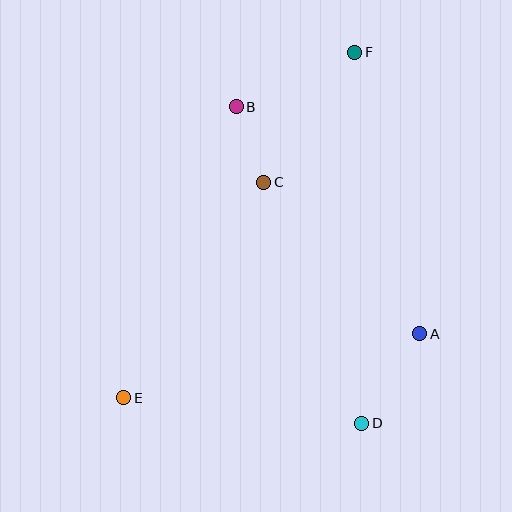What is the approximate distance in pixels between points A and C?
The distance between A and C is approximately 218 pixels.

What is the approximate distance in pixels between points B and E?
The distance between B and E is approximately 312 pixels.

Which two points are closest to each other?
Points B and C are closest to each other.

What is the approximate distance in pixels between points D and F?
The distance between D and F is approximately 371 pixels.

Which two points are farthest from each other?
Points E and F are farthest from each other.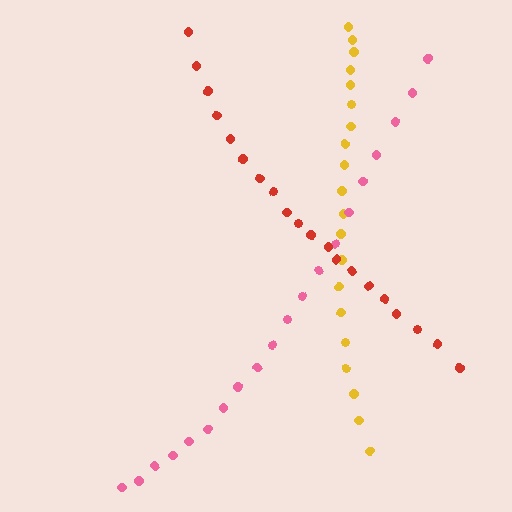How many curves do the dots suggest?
There are 3 distinct paths.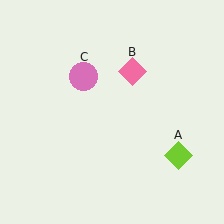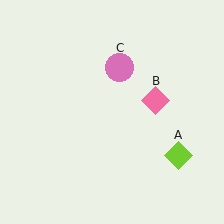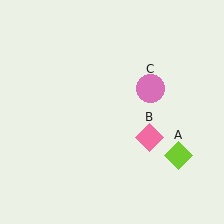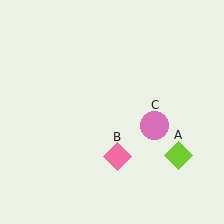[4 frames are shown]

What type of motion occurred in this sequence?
The pink diamond (object B), pink circle (object C) rotated clockwise around the center of the scene.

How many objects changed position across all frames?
2 objects changed position: pink diamond (object B), pink circle (object C).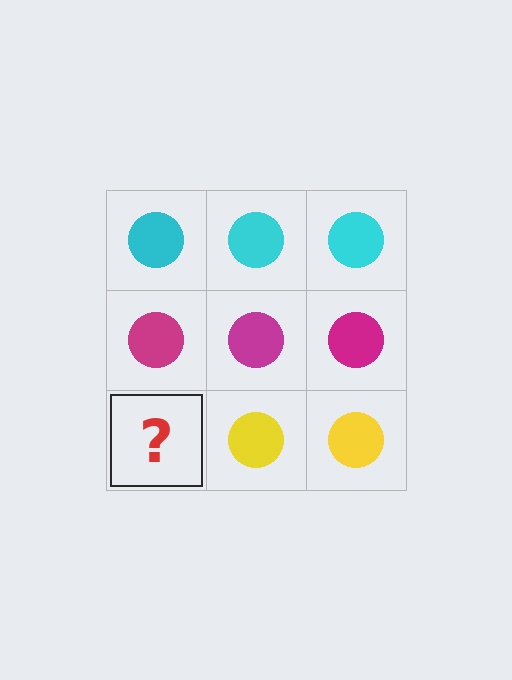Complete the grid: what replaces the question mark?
The question mark should be replaced with a yellow circle.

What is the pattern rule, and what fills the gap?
The rule is that each row has a consistent color. The gap should be filled with a yellow circle.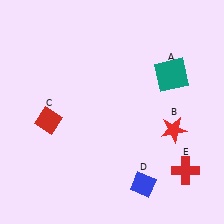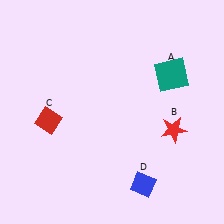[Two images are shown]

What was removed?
The red cross (E) was removed in Image 2.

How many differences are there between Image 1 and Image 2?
There is 1 difference between the two images.